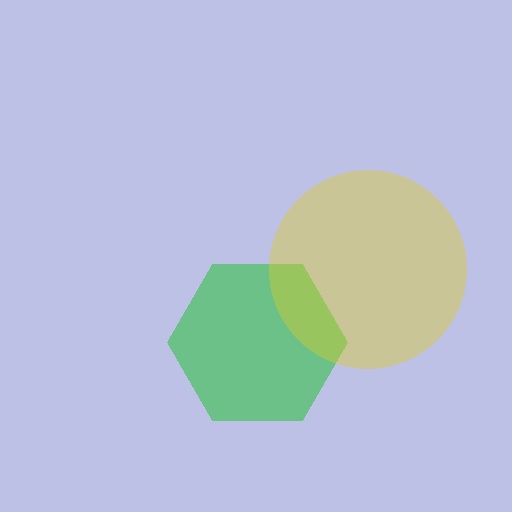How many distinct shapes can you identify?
There are 2 distinct shapes: a green hexagon, a yellow circle.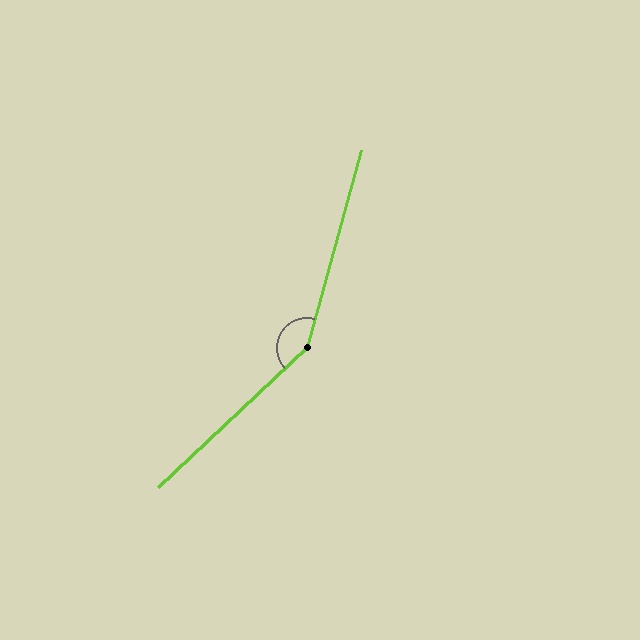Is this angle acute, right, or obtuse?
It is obtuse.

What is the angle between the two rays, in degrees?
Approximately 149 degrees.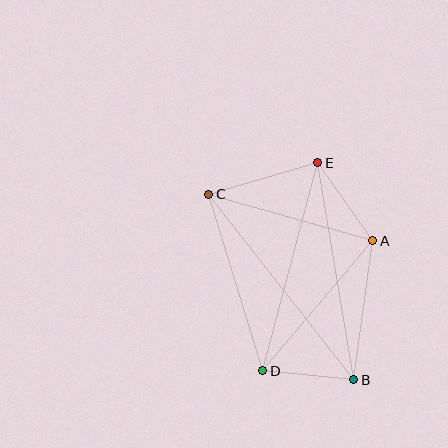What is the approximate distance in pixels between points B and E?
The distance between B and E is approximately 220 pixels.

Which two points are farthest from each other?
Points B and C are farthest from each other.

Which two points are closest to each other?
Points B and D are closest to each other.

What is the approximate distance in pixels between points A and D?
The distance between A and D is approximately 170 pixels.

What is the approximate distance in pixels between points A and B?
The distance between A and B is approximately 140 pixels.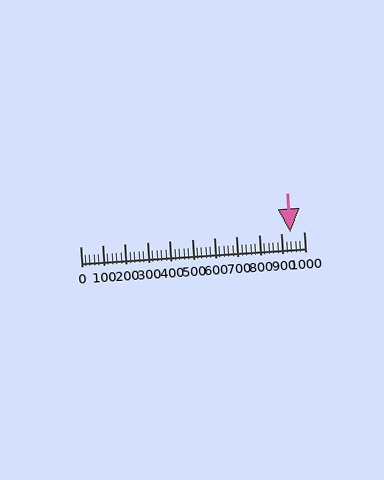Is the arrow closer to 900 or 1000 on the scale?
The arrow is closer to 900.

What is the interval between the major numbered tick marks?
The major tick marks are spaced 100 units apart.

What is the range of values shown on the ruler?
The ruler shows values from 0 to 1000.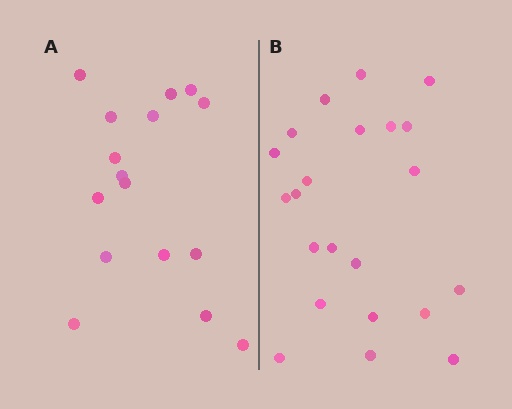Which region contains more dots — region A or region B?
Region B (the right region) has more dots.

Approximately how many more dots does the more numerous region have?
Region B has about 6 more dots than region A.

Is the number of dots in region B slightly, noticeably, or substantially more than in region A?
Region B has noticeably more, but not dramatically so. The ratio is roughly 1.4 to 1.